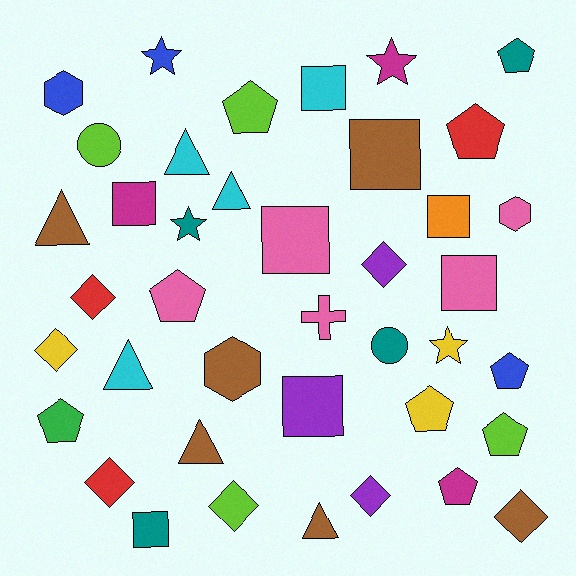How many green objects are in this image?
There is 1 green object.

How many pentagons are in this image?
There are 9 pentagons.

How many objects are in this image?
There are 40 objects.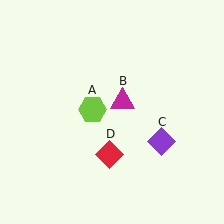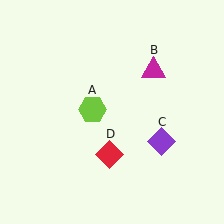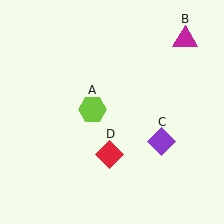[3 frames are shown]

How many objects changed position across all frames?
1 object changed position: magenta triangle (object B).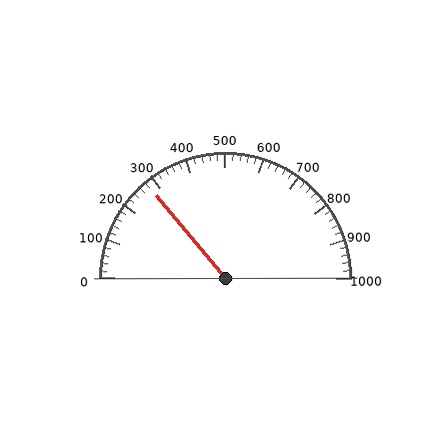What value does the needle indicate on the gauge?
The needle indicates approximately 280.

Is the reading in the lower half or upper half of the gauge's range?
The reading is in the lower half of the range (0 to 1000).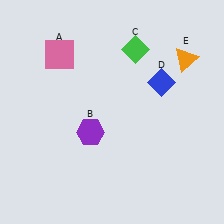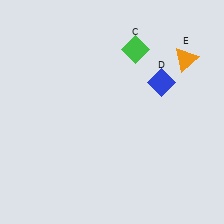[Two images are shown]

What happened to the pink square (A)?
The pink square (A) was removed in Image 2. It was in the top-left area of Image 1.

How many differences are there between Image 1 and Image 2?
There are 2 differences between the two images.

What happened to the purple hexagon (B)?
The purple hexagon (B) was removed in Image 2. It was in the bottom-left area of Image 1.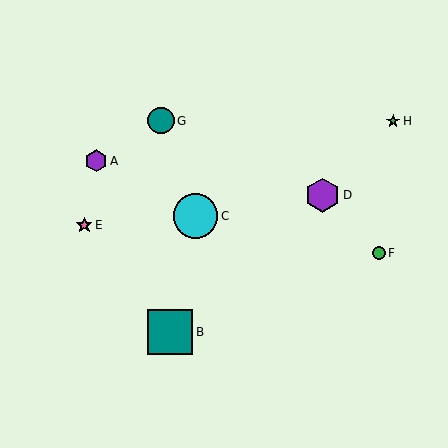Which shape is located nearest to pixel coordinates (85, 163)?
The purple hexagon (labeled A) at (96, 161) is nearest to that location.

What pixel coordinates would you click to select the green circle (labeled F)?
Click at (379, 253) to select the green circle F.